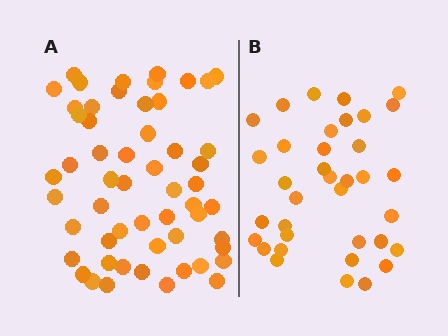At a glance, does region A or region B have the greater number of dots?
Region A (the left region) has more dots.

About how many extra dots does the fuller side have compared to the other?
Region A has approximately 20 more dots than region B.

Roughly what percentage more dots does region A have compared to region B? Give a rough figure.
About 55% more.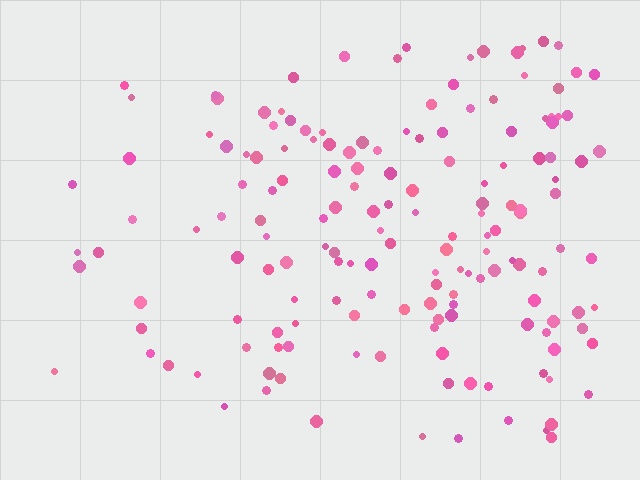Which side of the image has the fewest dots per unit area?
The left.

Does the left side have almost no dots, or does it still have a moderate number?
Still a moderate number, just noticeably fewer than the right.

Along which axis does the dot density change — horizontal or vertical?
Horizontal.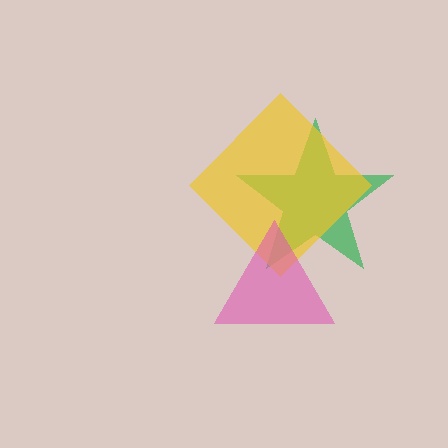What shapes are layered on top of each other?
The layered shapes are: a green star, a yellow diamond, a pink triangle.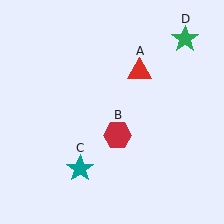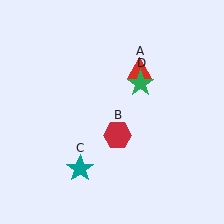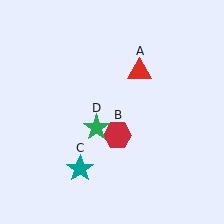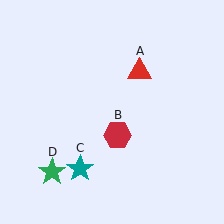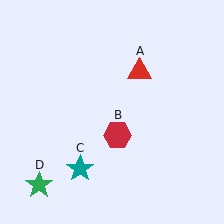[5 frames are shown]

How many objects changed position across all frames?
1 object changed position: green star (object D).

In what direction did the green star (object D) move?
The green star (object D) moved down and to the left.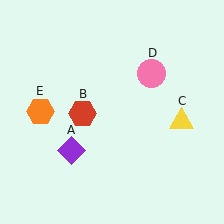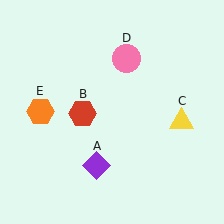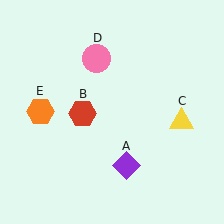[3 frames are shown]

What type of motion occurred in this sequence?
The purple diamond (object A), pink circle (object D) rotated counterclockwise around the center of the scene.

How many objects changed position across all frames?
2 objects changed position: purple diamond (object A), pink circle (object D).